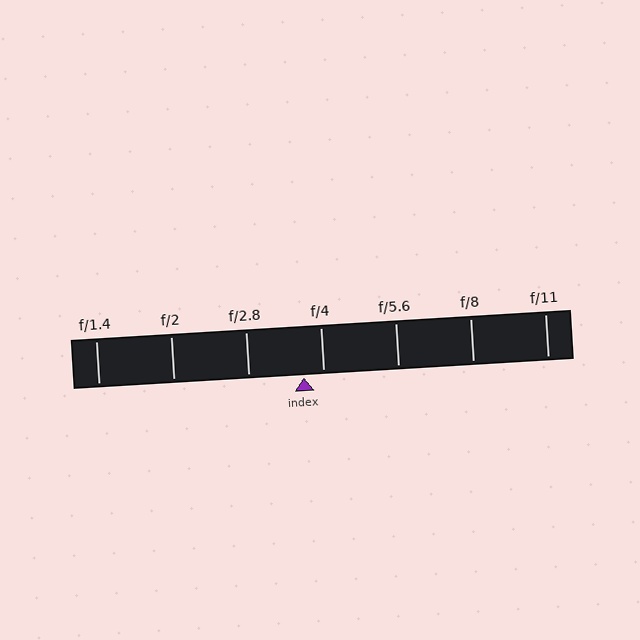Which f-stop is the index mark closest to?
The index mark is closest to f/4.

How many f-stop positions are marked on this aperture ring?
There are 7 f-stop positions marked.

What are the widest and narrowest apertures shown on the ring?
The widest aperture shown is f/1.4 and the narrowest is f/11.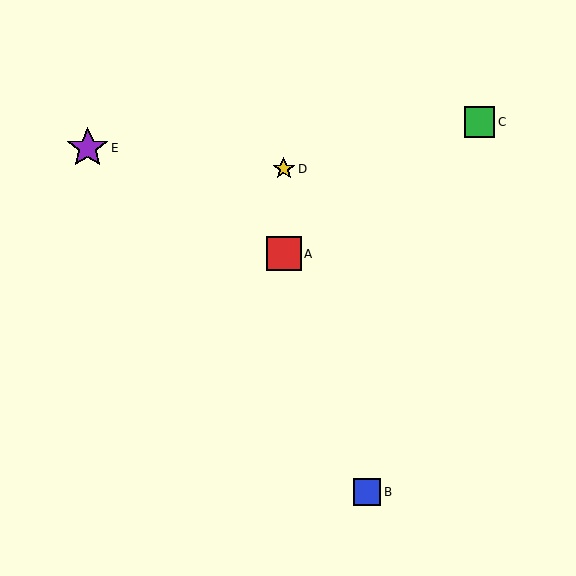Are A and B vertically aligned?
No, A is at x≈284 and B is at x≈367.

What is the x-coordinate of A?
Object A is at x≈284.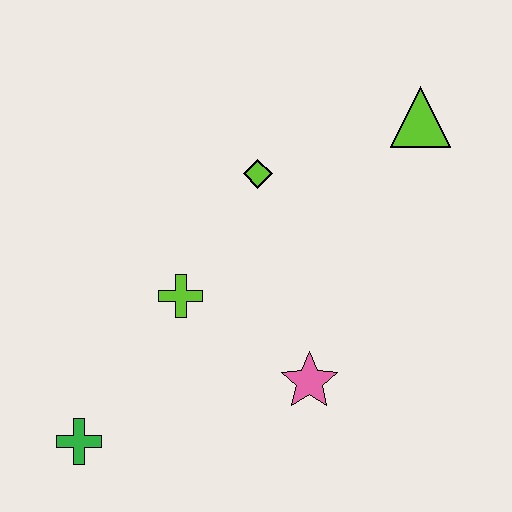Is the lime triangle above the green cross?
Yes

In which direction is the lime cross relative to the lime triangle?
The lime cross is to the left of the lime triangle.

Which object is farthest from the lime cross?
The lime triangle is farthest from the lime cross.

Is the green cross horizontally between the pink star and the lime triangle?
No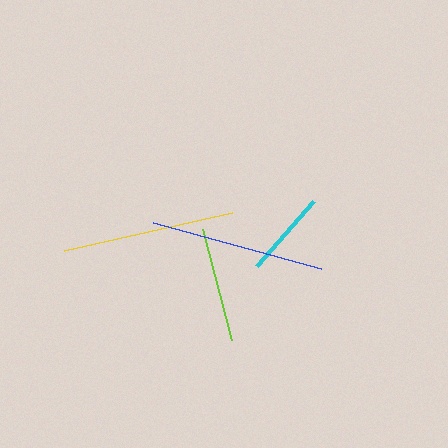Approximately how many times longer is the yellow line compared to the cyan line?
The yellow line is approximately 2.0 times the length of the cyan line.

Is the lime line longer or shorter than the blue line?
The blue line is longer than the lime line.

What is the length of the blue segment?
The blue segment is approximately 174 pixels long.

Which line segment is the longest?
The blue line is the longest at approximately 174 pixels.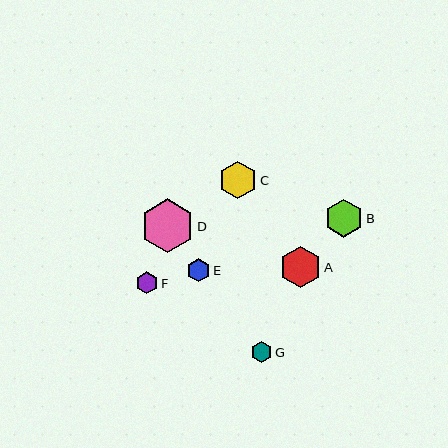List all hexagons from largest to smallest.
From largest to smallest: D, A, B, C, E, F, G.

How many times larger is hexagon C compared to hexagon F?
Hexagon C is approximately 1.7 times the size of hexagon F.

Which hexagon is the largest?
Hexagon D is the largest with a size of approximately 54 pixels.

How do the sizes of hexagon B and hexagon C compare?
Hexagon B and hexagon C are approximately the same size.